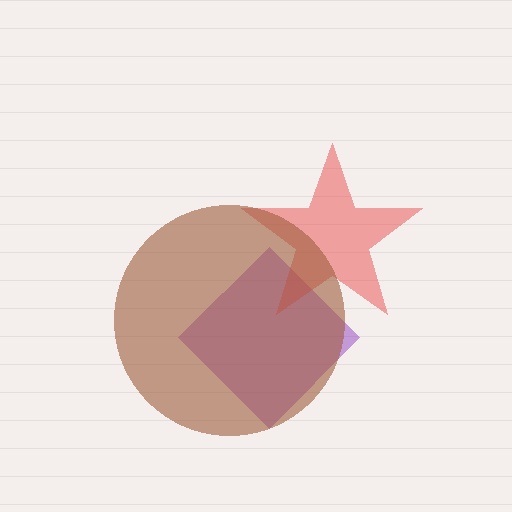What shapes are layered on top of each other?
The layered shapes are: a purple diamond, a red star, a brown circle.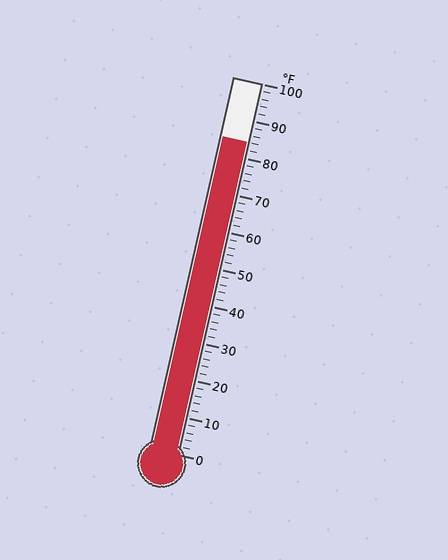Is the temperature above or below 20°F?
The temperature is above 20°F.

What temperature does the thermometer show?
The thermometer shows approximately 84°F.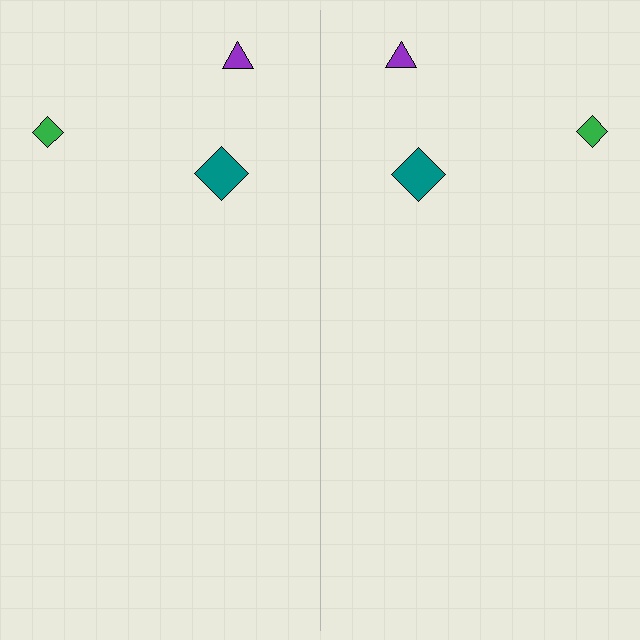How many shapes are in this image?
There are 6 shapes in this image.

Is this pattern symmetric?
Yes, this pattern has bilateral (reflection) symmetry.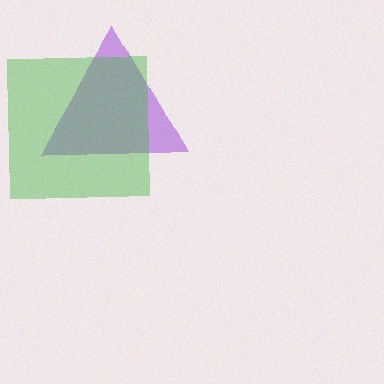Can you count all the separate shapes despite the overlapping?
Yes, there are 2 separate shapes.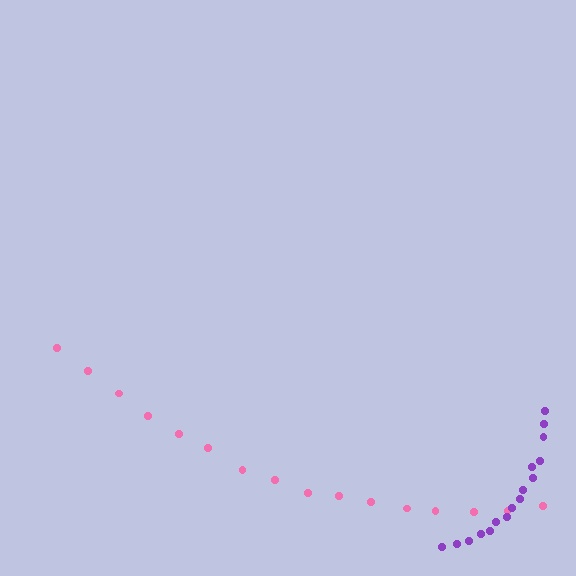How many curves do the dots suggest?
There are 2 distinct paths.